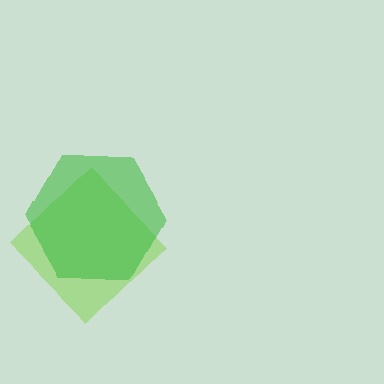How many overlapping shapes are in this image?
There are 2 overlapping shapes in the image.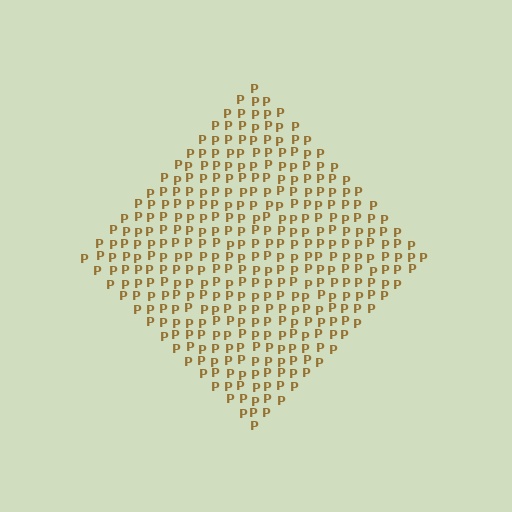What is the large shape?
The large shape is a diamond.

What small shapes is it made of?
It is made of small letter P's.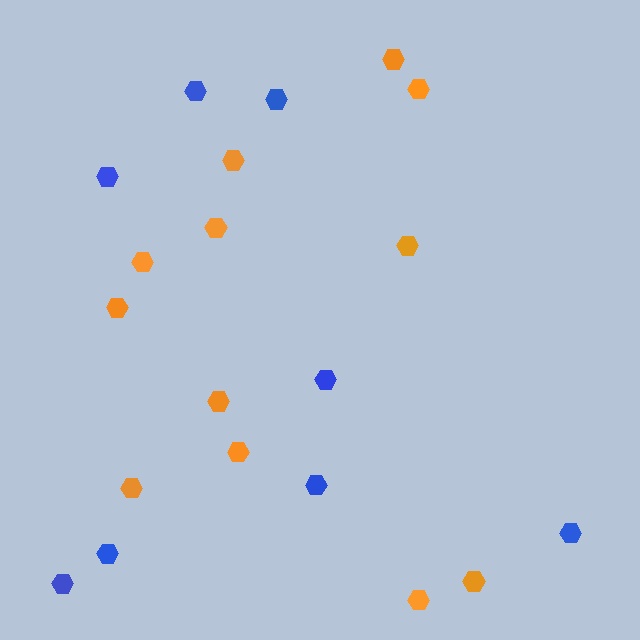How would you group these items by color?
There are 2 groups: one group of blue hexagons (8) and one group of orange hexagons (12).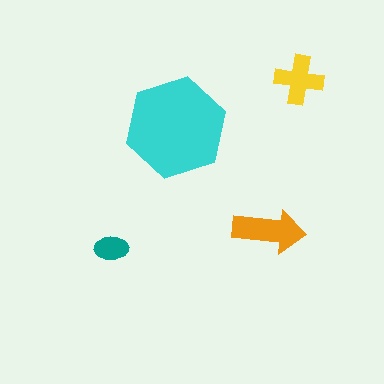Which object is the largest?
The cyan hexagon.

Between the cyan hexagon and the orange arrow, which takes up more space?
The cyan hexagon.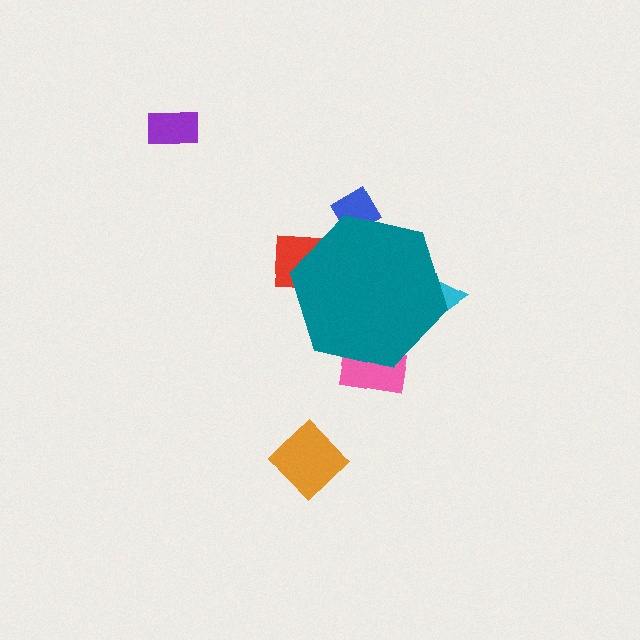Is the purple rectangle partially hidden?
No, the purple rectangle is fully visible.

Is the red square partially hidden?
Yes, the red square is partially hidden behind the teal hexagon.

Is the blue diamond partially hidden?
Yes, the blue diamond is partially hidden behind the teal hexagon.